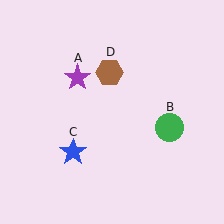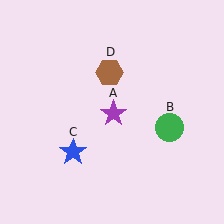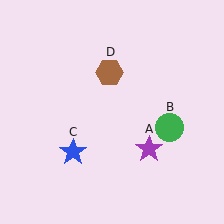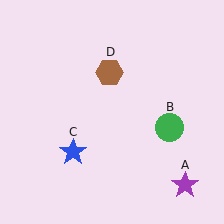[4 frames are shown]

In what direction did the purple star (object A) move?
The purple star (object A) moved down and to the right.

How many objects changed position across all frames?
1 object changed position: purple star (object A).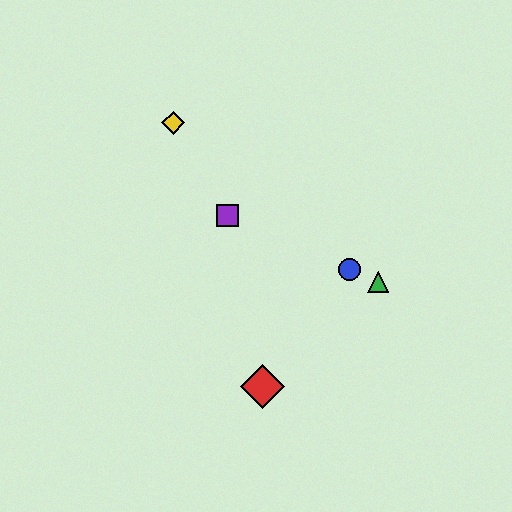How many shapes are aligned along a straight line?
3 shapes (the blue circle, the green triangle, the purple square) are aligned along a straight line.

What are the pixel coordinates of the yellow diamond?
The yellow diamond is at (173, 123).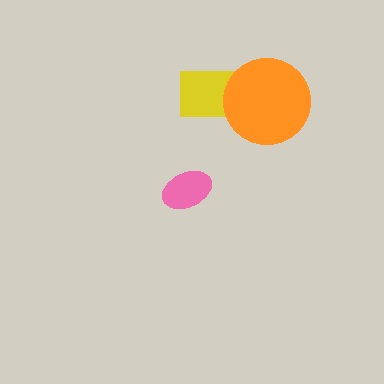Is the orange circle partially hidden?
No, no other shape covers it.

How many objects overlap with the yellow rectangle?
1 object overlaps with the yellow rectangle.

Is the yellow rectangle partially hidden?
Yes, it is partially covered by another shape.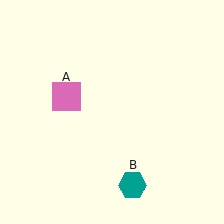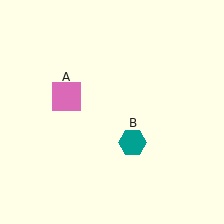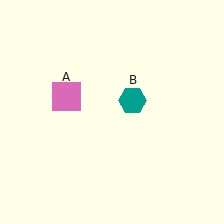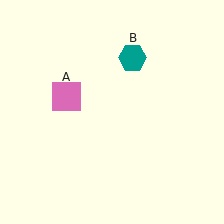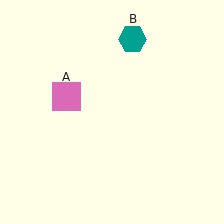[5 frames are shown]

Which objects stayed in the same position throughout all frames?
Pink square (object A) remained stationary.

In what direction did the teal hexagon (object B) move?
The teal hexagon (object B) moved up.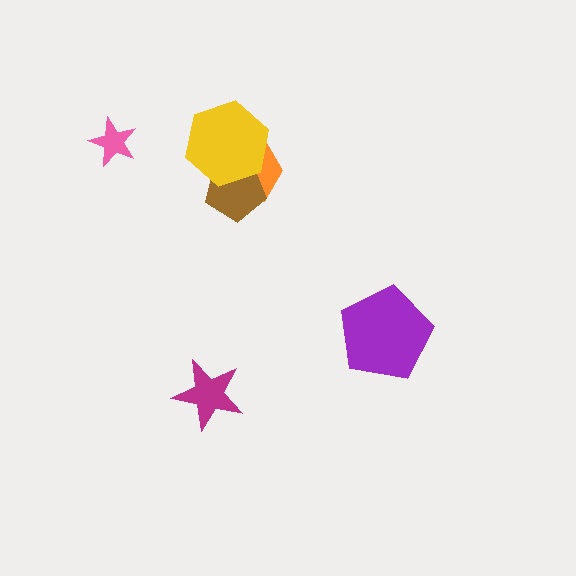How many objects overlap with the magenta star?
0 objects overlap with the magenta star.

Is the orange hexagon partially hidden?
Yes, it is partially covered by another shape.